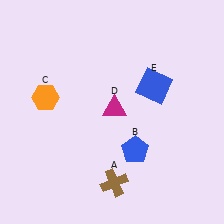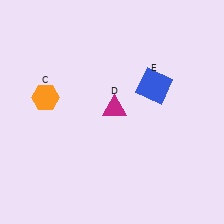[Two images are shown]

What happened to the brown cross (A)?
The brown cross (A) was removed in Image 2. It was in the bottom-right area of Image 1.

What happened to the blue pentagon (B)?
The blue pentagon (B) was removed in Image 2. It was in the bottom-right area of Image 1.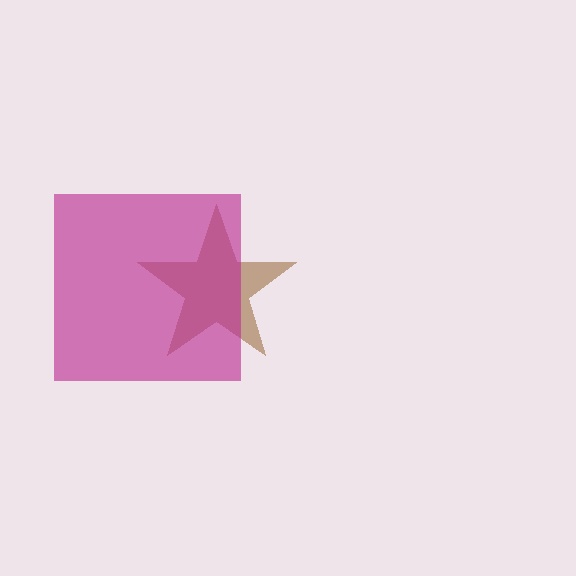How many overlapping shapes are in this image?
There are 2 overlapping shapes in the image.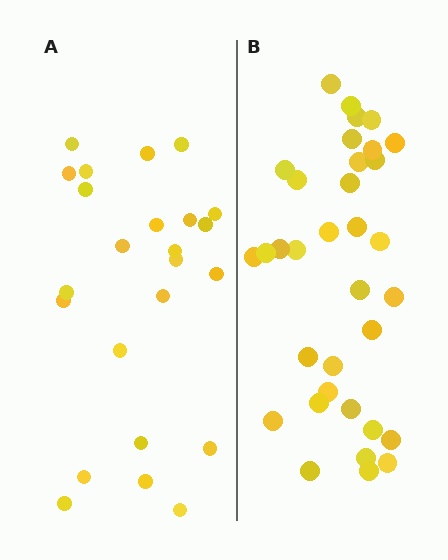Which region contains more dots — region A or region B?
Region B (the right region) has more dots.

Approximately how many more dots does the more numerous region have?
Region B has roughly 10 or so more dots than region A.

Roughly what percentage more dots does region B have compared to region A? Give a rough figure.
About 40% more.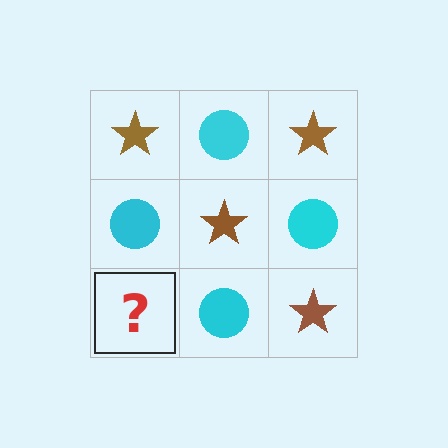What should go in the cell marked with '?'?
The missing cell should contain a brown star.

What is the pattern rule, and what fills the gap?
The rule is that it alternates brown star and cyan circle in a checkerboard pattern. The gap should be filled with a brown star.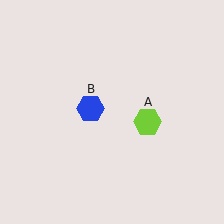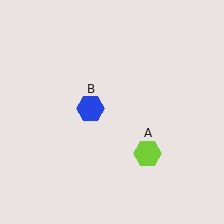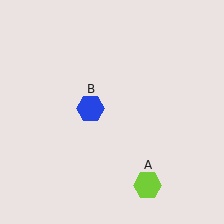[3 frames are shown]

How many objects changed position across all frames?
1 object changed position: lime hexagon (object A).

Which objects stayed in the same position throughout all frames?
Blue hexagon (object B) remained stationary.